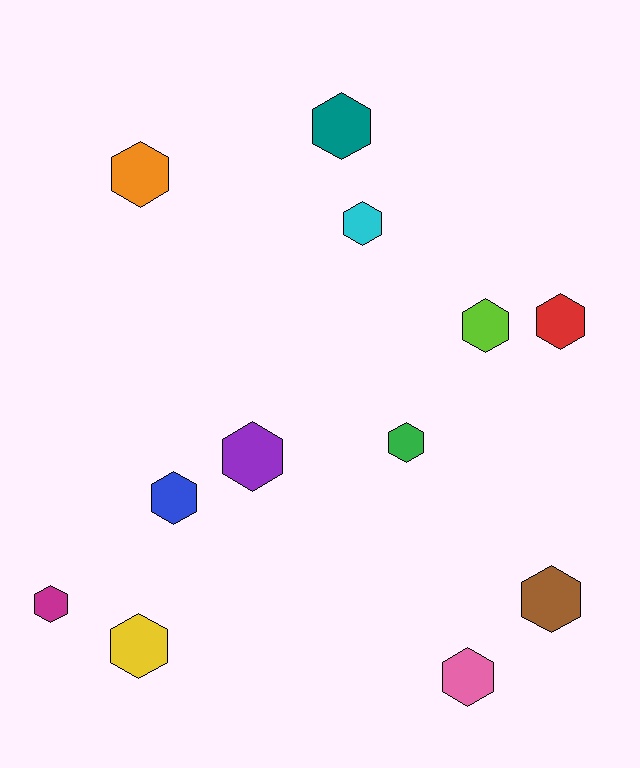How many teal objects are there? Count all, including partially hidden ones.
There is 1 teal object.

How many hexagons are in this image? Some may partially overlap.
There are 12 hexagons.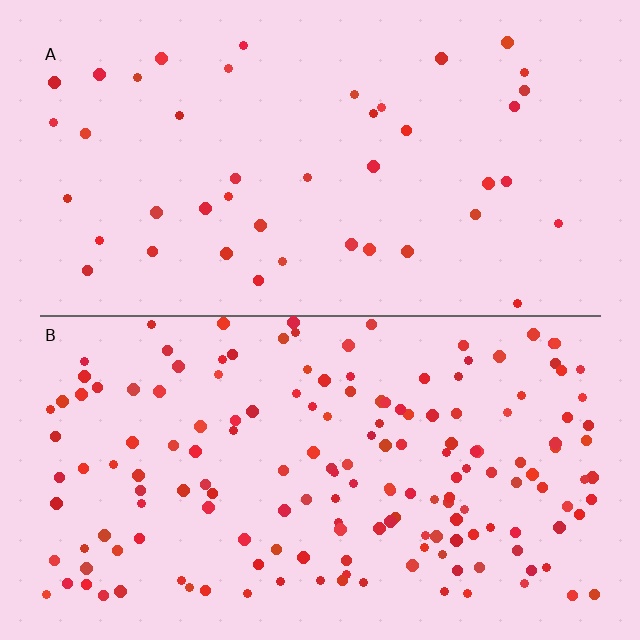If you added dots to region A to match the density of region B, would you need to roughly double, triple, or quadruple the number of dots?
Approximately quadruple.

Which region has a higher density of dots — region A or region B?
B (the bottom).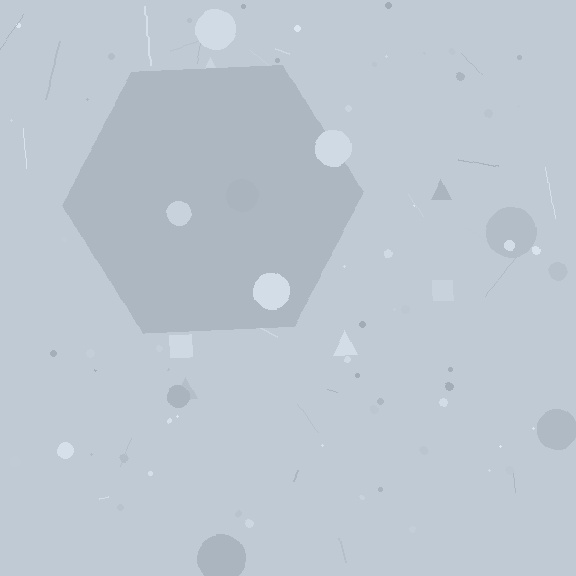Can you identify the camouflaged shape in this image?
The camouflaged shape is a hexagon.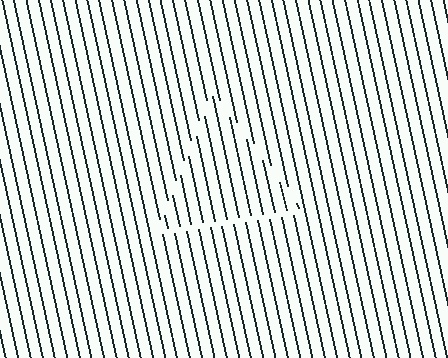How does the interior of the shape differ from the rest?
The interior of the shape contains the same grating, shifted by half a period — the contour is defined by the phase discontinuity where line-ends from the inner and outer gratings abut.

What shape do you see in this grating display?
An illusory triangle. The interior of the shape contains the same grating, shifted by half a period — the contour is defined by the phase discontinuity where line-ends from the inner and outer gratings abut.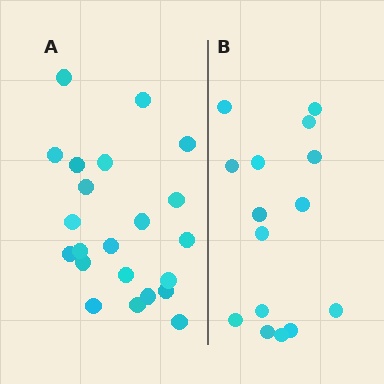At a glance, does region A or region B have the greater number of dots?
Region A (the left region) has more dots.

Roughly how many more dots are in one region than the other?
Region A has roughly 8 or so more dots than region B.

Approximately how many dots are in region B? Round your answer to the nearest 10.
About 20 dots. (The exact count is 15, which rounds to 20.)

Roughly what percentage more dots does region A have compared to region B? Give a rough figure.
About 45% more.